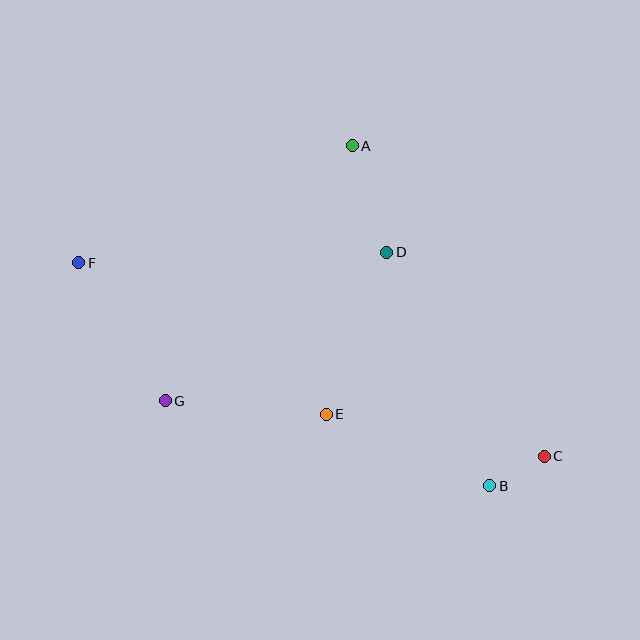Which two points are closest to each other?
Points B and C are closest to each other.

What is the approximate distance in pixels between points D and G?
The distance between D and G is approximately 267 pixels.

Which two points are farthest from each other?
Points C and F are farthest from each other.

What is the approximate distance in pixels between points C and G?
The distance between C and G is approximately 383 pixels.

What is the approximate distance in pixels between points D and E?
The distance between D and E is approximately 173 pixels.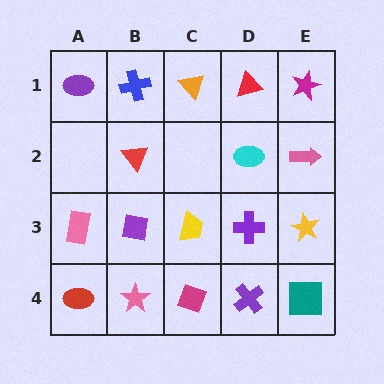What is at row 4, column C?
A magenta diamond.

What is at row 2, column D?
A cyan ellipse.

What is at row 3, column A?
A pink rectangle.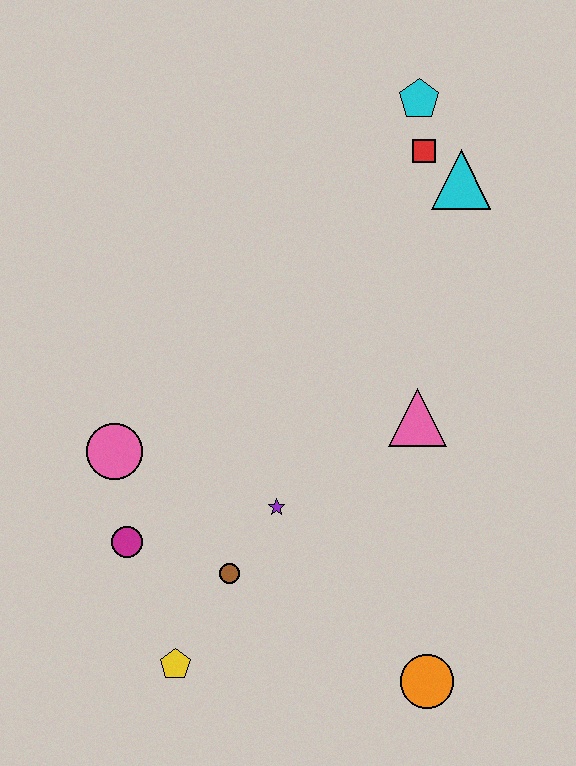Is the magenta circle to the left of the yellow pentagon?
Yes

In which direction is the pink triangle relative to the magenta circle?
The pink triangle is to the right of the magenta circle.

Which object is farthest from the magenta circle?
The cyan pentagon is farthest from the magenta circle.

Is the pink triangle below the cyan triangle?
Yes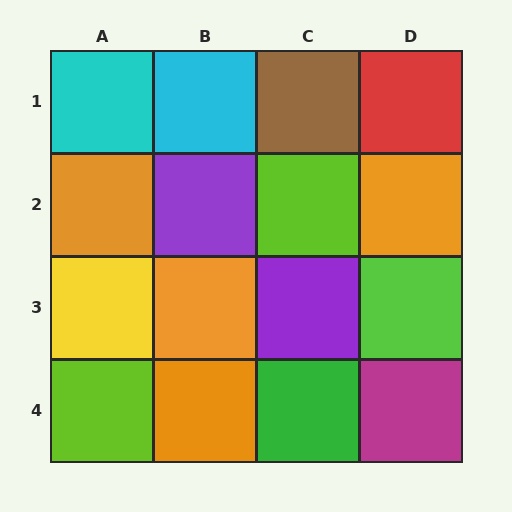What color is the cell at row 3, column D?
Lime.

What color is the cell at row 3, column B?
Orange.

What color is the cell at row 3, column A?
Yellow.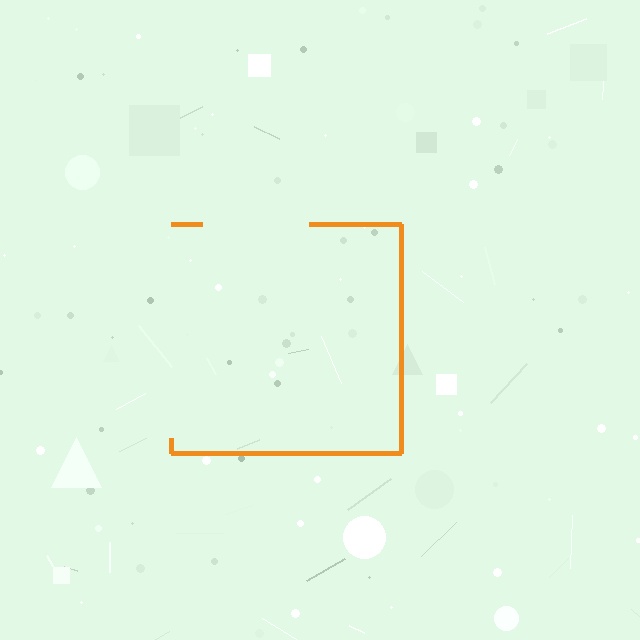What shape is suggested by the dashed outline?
The dashed outline suggests a square.